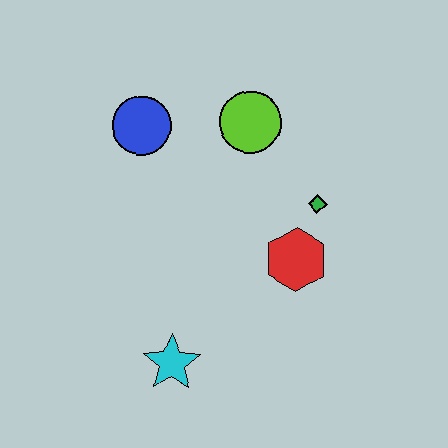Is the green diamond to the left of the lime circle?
No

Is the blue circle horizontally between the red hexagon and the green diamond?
No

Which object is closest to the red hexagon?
The green diamond is closest to the red hexagon.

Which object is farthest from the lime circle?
The cyan star is farthest from the lime circle.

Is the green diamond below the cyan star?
No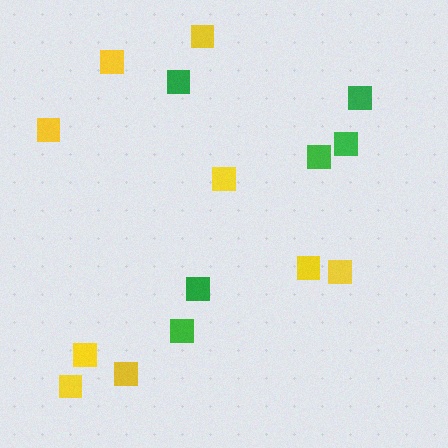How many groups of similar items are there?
There are 2 groups: one group of yellow squares (9) and one group of green squares (6).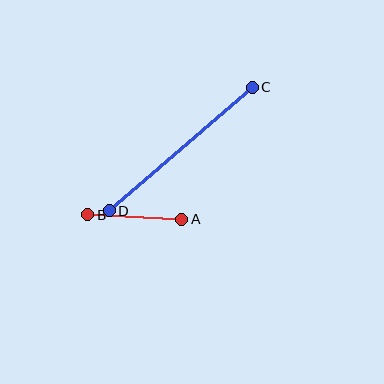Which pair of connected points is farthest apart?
Points C and D are farthest apart.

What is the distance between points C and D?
The distance is approximately 189 pixels.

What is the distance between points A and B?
The distance is approximately 94 pixels.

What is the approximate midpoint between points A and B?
The midpoint is at approximately (135, 217) pixels.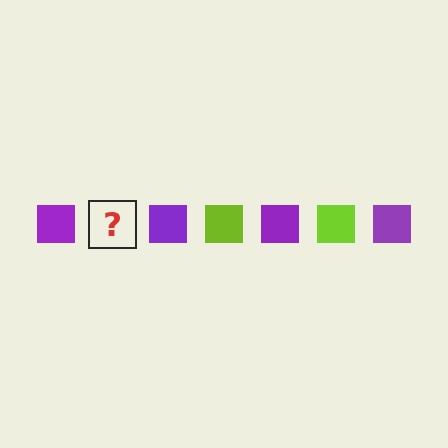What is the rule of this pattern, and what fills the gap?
The rule is that the pattern cycles through purple, lime squares. The gap should be filled with a lime square.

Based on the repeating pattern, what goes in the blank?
The blank should be a lime square.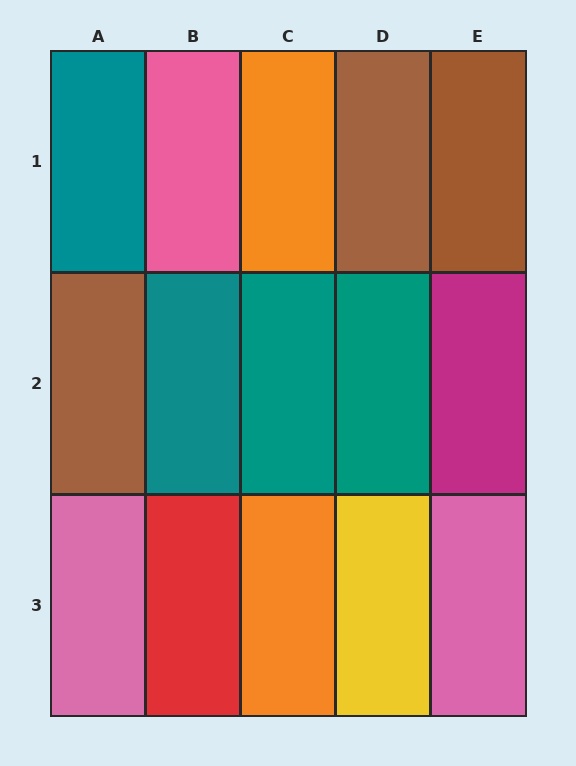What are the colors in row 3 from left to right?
Pink, red, orange, yellow, pink.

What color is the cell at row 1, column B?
Pink.